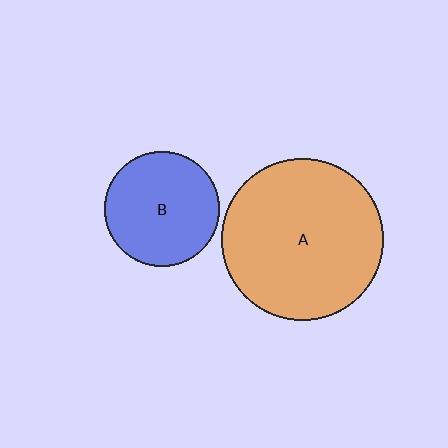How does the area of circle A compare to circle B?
Approximately 2.0 times.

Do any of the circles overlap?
No, none of the circles overlap.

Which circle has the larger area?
Circle A (orange).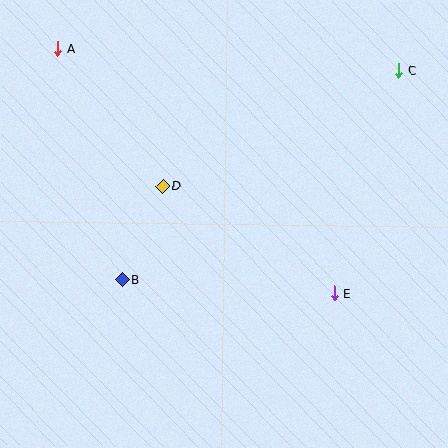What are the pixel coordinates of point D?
Point D is at (163, 186).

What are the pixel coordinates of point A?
Point A is at (58, 49).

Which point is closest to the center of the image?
Point D at (163, 186) is closest to the center.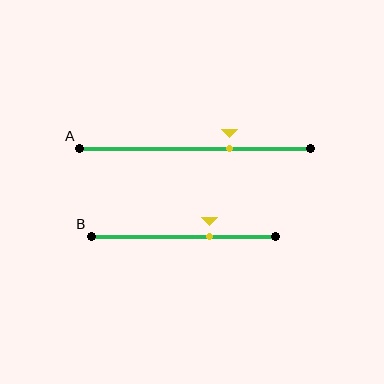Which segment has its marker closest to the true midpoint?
Segment B has its marker closest to the true midpoint.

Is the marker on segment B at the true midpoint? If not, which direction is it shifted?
No, the marker on segment B is shifted to the right by about 14% of the segment length.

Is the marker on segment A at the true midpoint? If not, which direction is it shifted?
No, the marker on segment A is shifted to the right by about 15% of the segment length.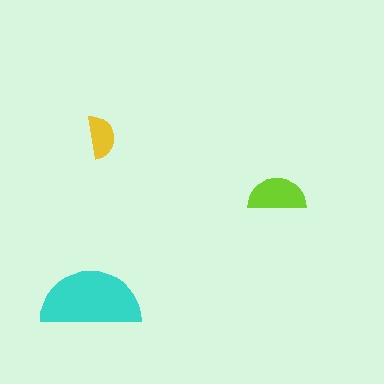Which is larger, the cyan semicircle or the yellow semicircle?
The cyan one.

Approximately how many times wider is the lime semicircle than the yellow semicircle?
About 1.5 times wider.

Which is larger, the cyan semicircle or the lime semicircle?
The cyan one.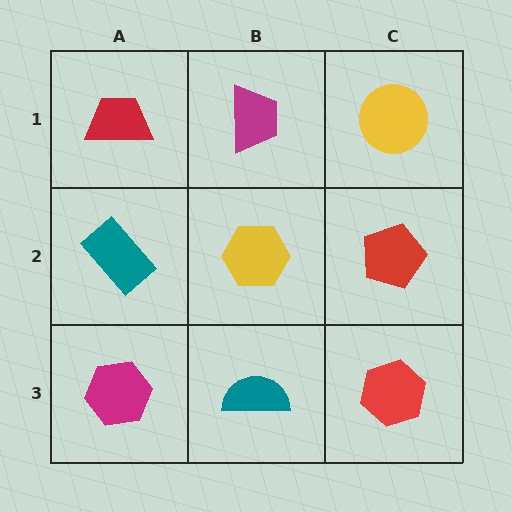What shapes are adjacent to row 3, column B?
A yellow hexagon (row 2, column B), a magenta hexagon (row 3, column A), a red hexagon (row 3, column C).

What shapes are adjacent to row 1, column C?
A red pentagon (row 2, column C), a magenta trapezoid (row 1, column B).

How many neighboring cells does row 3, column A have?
2.